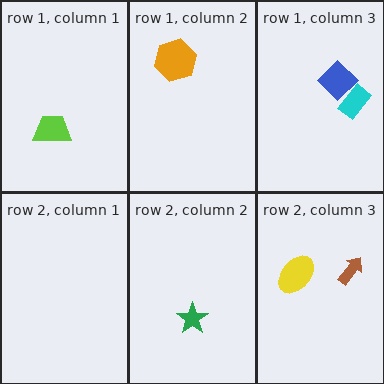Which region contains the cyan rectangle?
The row 1, column 3 region.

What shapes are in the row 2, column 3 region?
The brown arrow, the yellow ellipse.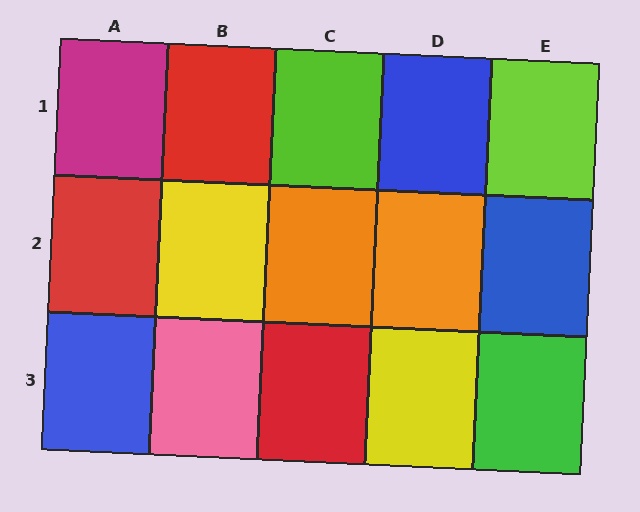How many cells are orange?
2 cells are orange.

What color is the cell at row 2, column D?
Orange.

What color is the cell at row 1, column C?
Lime.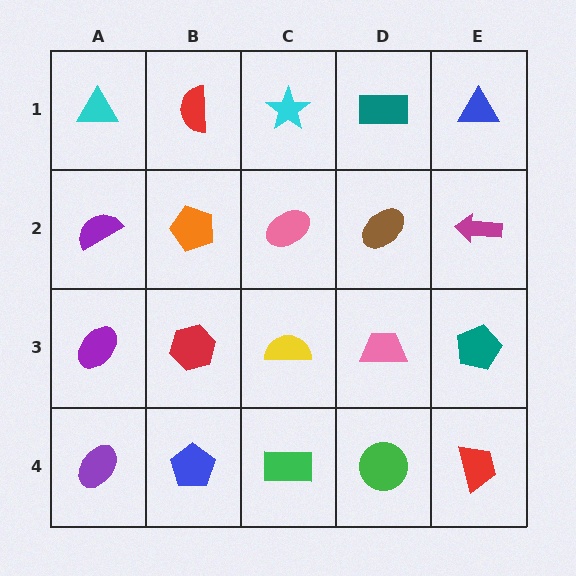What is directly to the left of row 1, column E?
A teal rectangle.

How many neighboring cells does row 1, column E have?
2.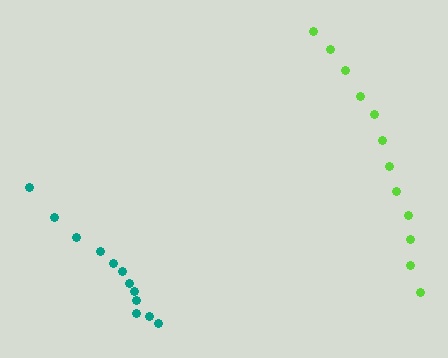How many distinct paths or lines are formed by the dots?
There are 2 distinct paths.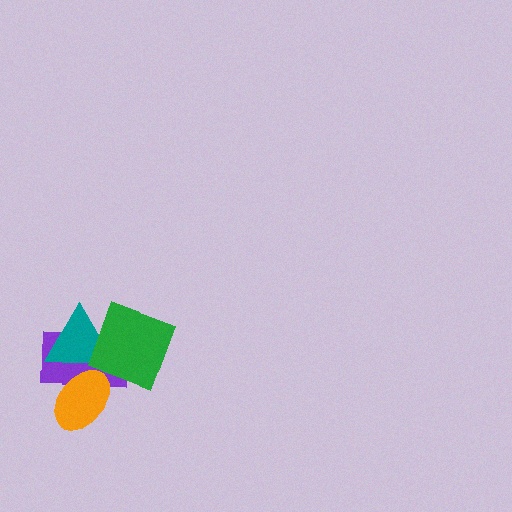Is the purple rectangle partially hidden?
Yes, it is partially covered by another shape.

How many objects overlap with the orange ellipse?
3 objects overlap with the orange ellipse.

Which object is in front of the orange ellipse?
The green diamond is in front of the orange ellipse.